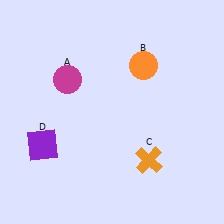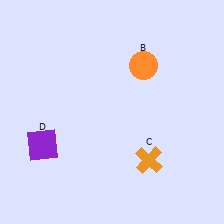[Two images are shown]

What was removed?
The magenta circle (A) was removed in Image 2.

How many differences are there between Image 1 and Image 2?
There is 1 difference between the two images.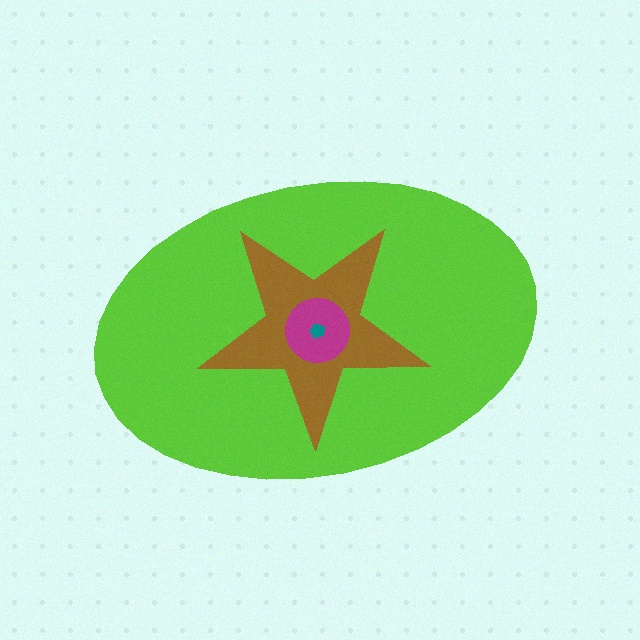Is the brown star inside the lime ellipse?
Yes.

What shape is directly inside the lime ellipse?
The brown star.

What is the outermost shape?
The lime ellipse.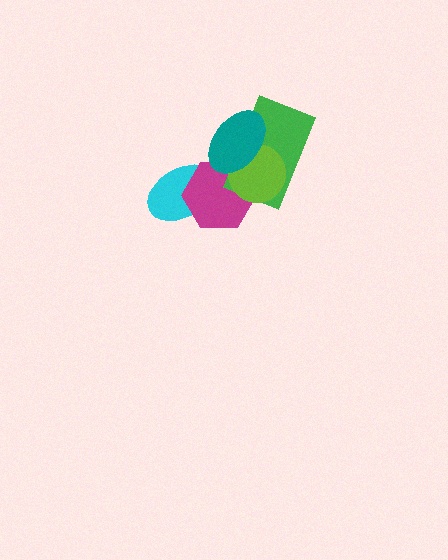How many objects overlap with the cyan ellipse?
1 object overlaps with the cyan ellipse.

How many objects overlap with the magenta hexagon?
4 objects overlap with the magenta hexagon.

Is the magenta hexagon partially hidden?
Yes, it is partially covered by another shape.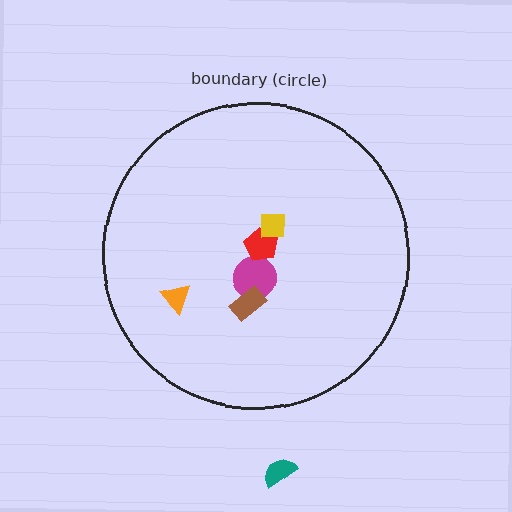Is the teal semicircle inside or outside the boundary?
Outside.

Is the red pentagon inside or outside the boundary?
Inside.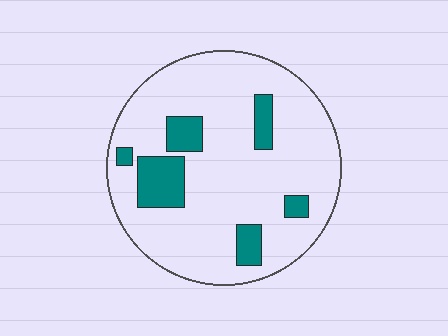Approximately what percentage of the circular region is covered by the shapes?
Approximately 15%.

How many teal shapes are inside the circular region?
6.